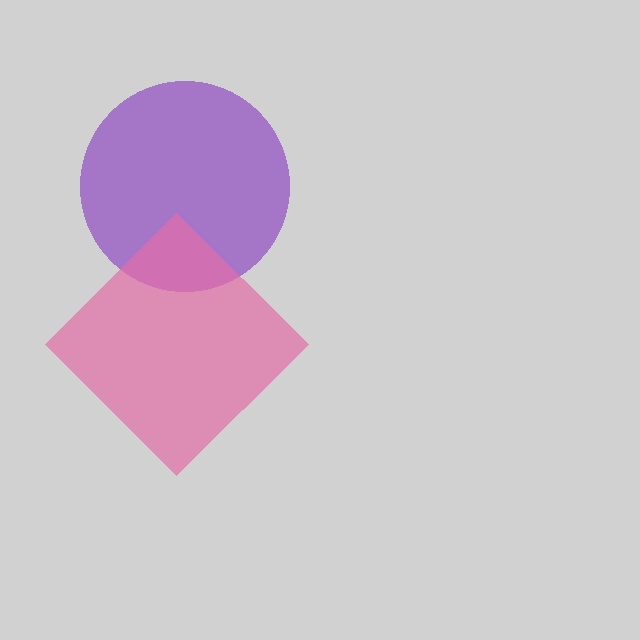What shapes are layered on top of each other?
The layered shapes are: a purple circle, a pink diamond.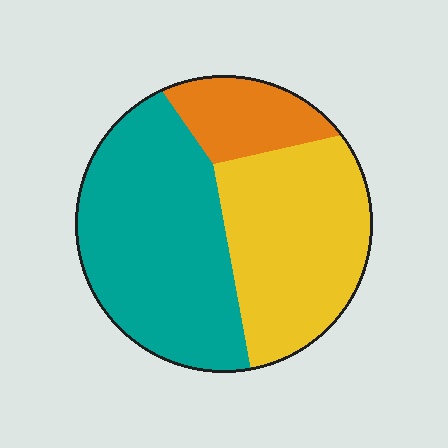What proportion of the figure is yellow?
Yellow covers around 40% of the figure.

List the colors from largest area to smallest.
From largest to smallest: teal, yellow, orange.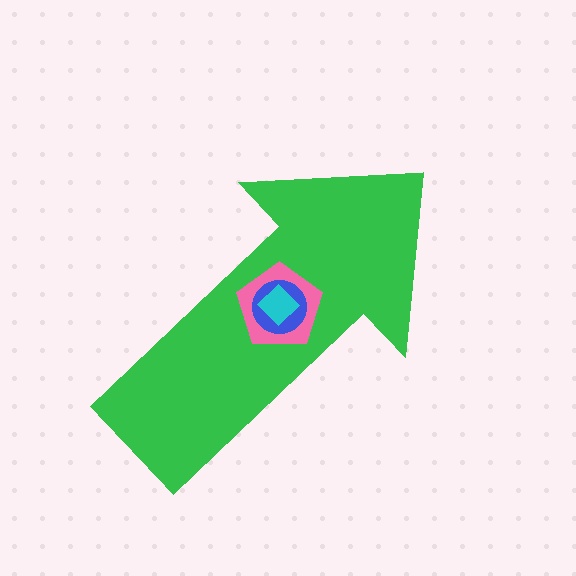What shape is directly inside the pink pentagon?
The blue circle.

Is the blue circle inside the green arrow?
Yes.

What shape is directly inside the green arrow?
The pink pentagon.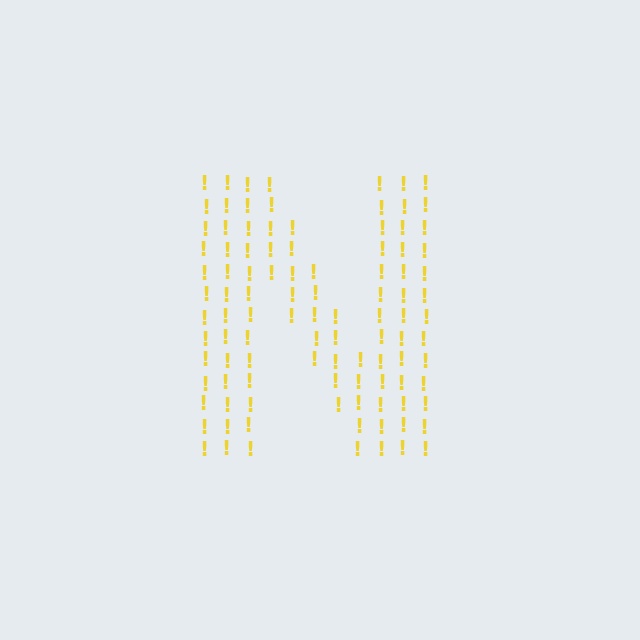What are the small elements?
The small elements are exclamation marks.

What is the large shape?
The large shape is the letter N.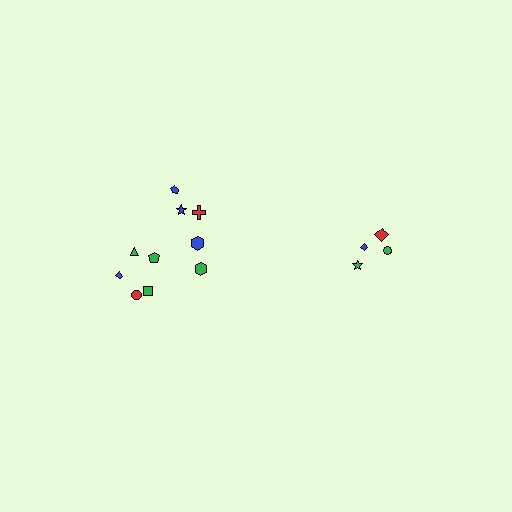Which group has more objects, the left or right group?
The left group.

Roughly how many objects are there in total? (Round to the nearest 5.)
Roughly 15 objects in total.